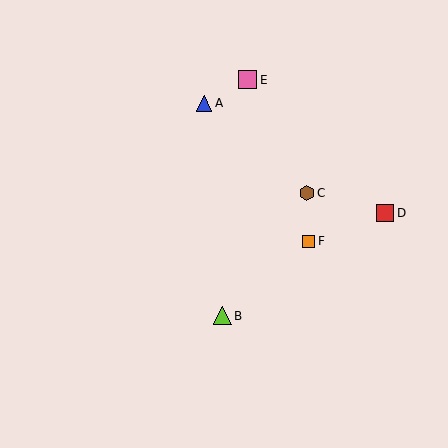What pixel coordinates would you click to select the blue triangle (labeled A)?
Click at (204, 103) to select the blue triangle A.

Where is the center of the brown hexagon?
The center of the brown hexagon is at (307, 193).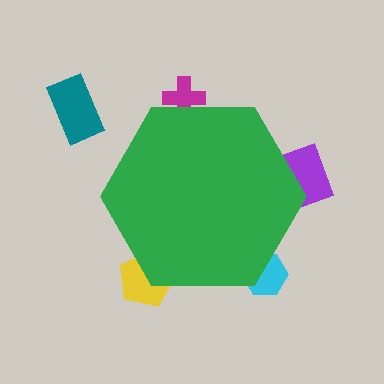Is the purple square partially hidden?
Yes, the purple square is partially hidden behind the green hexagon.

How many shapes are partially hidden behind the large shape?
4 shapes are partially hidden.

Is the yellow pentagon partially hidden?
Yes, the yellow pentagon is partially hidden behind the green hexagon.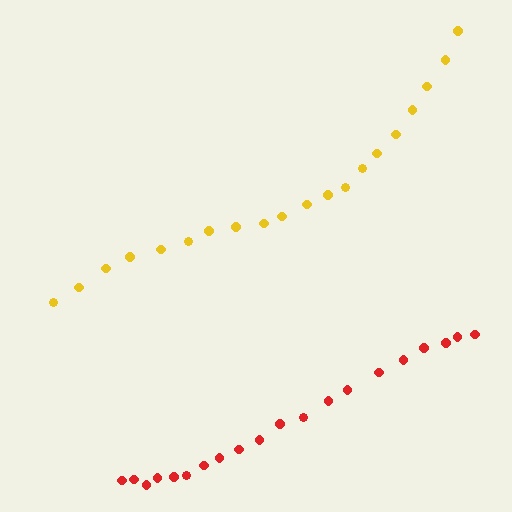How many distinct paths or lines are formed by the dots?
There are 2 distinct paths.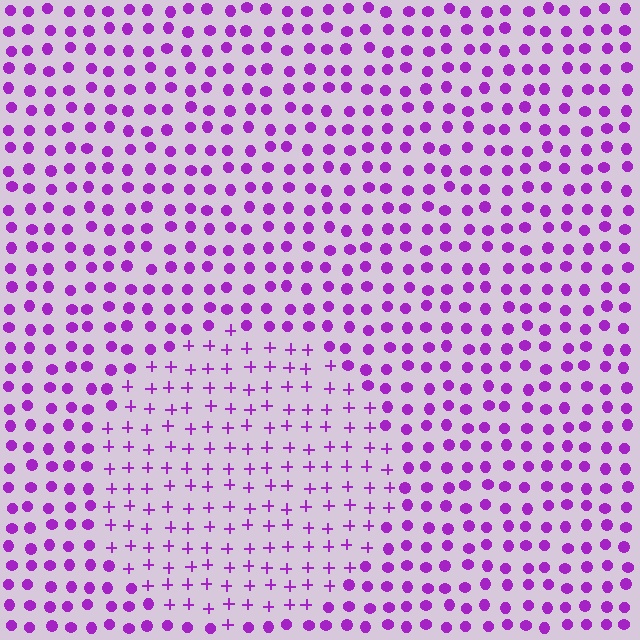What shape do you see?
I see a circle.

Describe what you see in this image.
The image is filled with small purple elements arranged in a uniform grid. A circle-shaped region contains plus signs, while the surrounding area contains circles. The boundary is defined purely by the change in element shape.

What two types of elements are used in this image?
The image uses plus signs inside the circle region and circles outside it.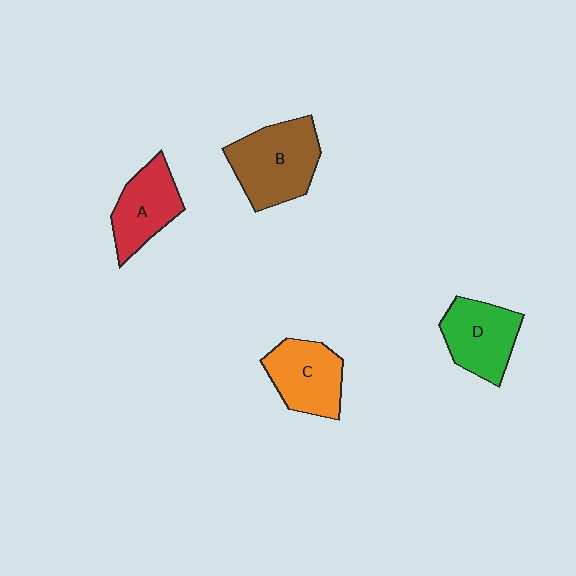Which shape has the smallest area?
Shape A (red).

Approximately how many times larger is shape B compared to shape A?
Approximately 1.4 times.